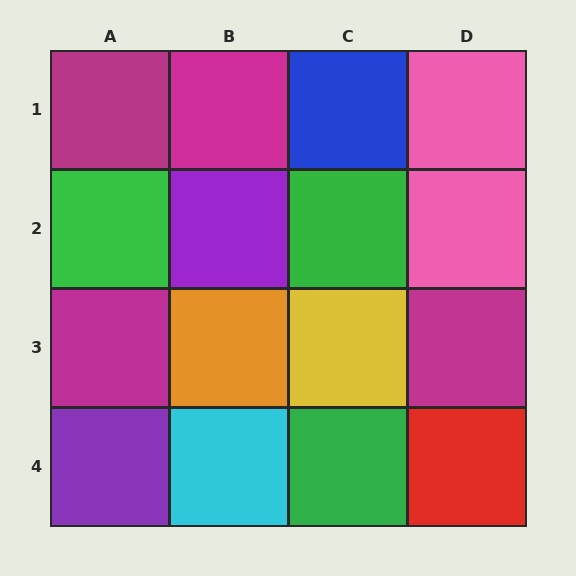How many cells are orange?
1 cell is orange.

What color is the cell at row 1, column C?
Blue.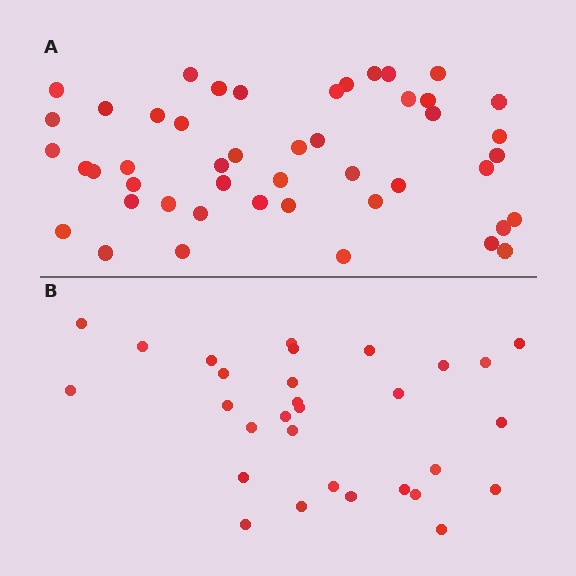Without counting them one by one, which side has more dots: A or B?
Region A (the top region) has more dots.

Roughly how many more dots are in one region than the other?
Region A has approximately 15 more dots than region B.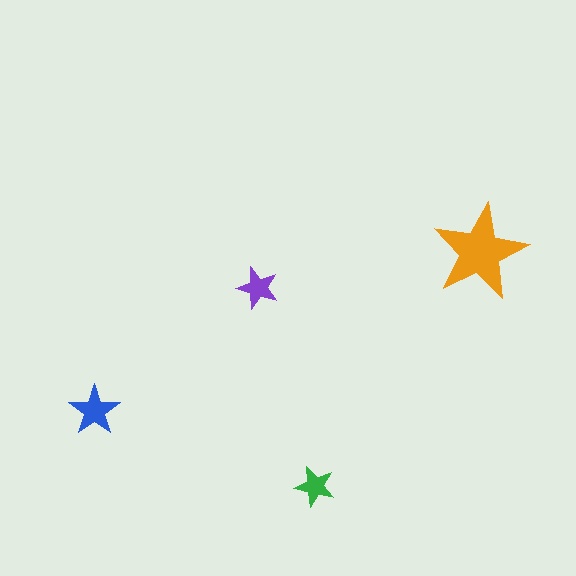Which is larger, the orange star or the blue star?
The orange one.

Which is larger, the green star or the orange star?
The orange one.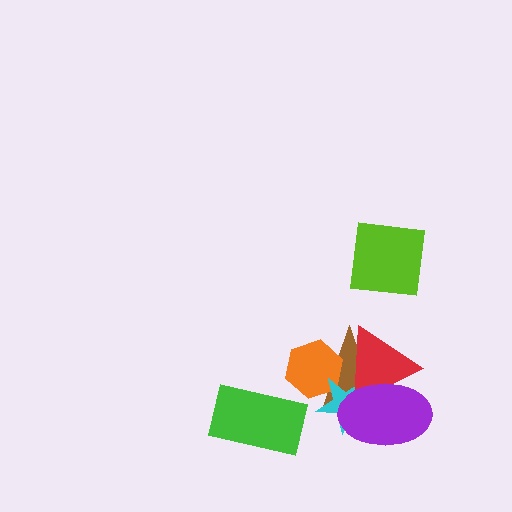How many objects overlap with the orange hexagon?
3 objects overlap with the orange hexagon.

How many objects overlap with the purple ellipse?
3 objects overlap with the purple ellipse.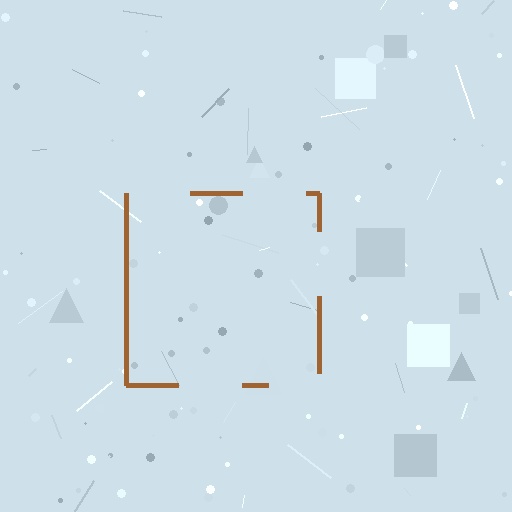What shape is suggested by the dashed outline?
The dashed outline suggests a square.